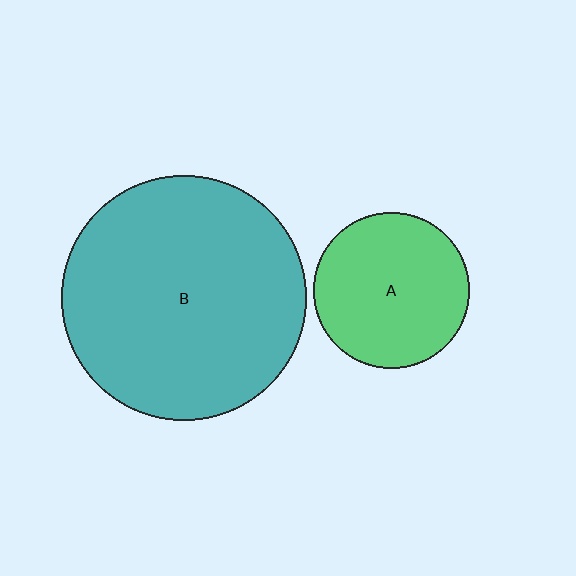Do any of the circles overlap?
No, none of the circles overlap.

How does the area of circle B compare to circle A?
Approximately 2.5 times.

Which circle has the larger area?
Circle B (teal).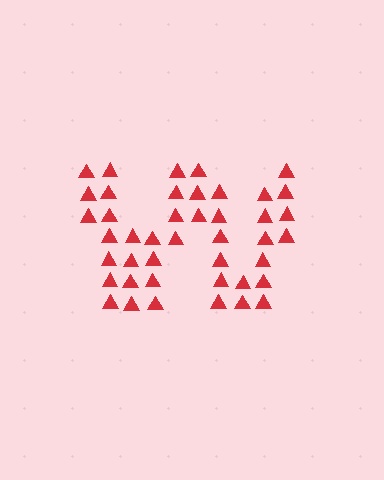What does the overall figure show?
The overall figure shows the letter W.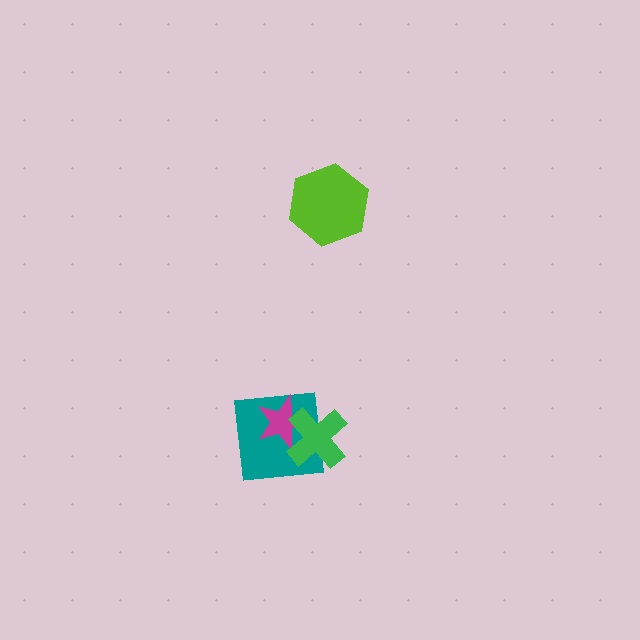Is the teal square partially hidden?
Yes, it is partially covered by another shape.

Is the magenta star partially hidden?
Yes, it is partially covered by another shape.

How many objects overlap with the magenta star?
2 objects overlap with the magenta star.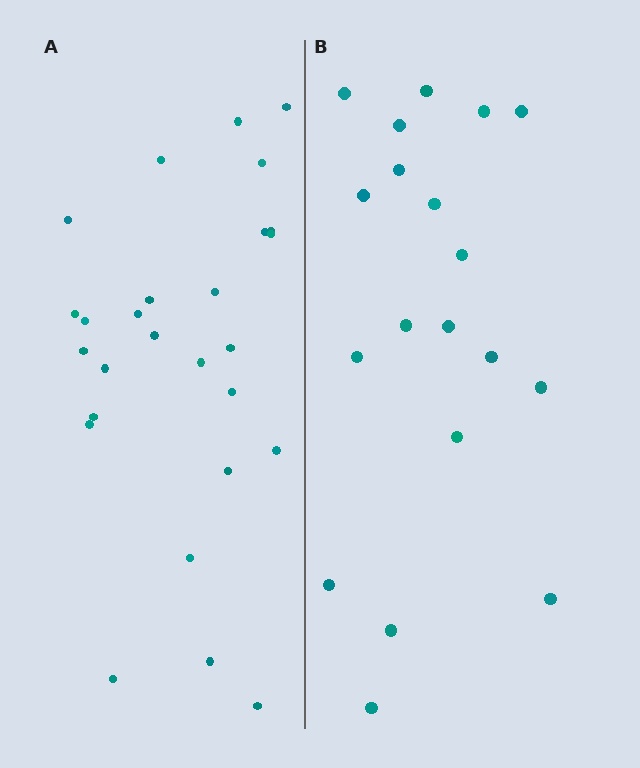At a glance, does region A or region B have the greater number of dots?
Region A (the left region) has more dots.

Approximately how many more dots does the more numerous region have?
Region A has roughly 8 or so more dots than region B.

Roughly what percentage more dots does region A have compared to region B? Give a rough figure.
About 40% more.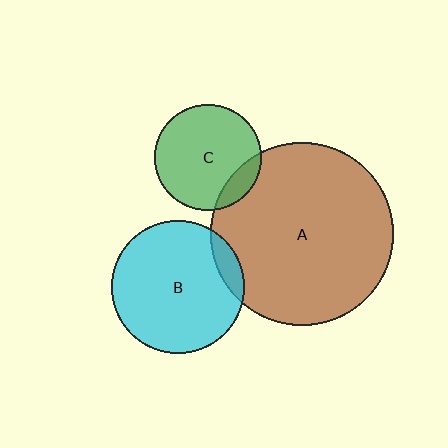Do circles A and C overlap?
Yes.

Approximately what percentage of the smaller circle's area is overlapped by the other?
Approximately 15%.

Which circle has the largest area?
Circle A (brown).